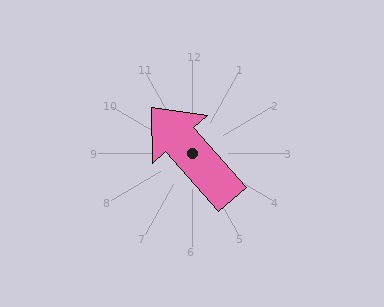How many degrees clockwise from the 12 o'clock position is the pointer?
Approximately 319 degrees.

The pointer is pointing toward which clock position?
Roughly 11 o'clock.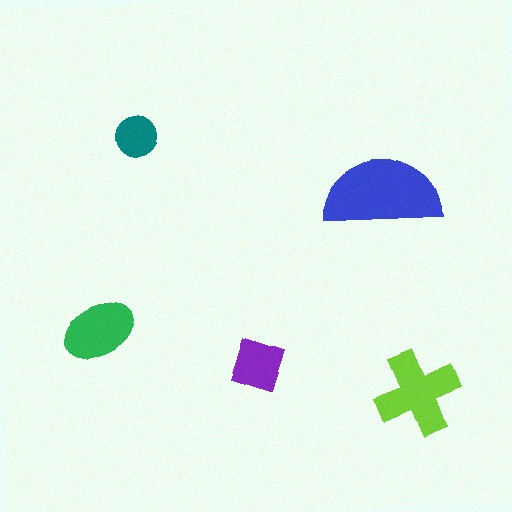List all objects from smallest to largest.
The teal circle, the purple diamond, the green ellipse, the lime cross, the blue semicircle.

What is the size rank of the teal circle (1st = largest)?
5th.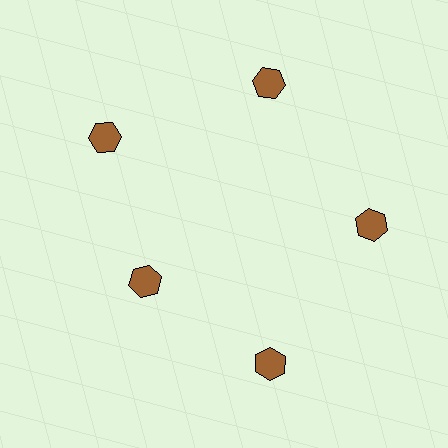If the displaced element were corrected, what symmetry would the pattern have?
It would have 5-fold rotational symmetry — the pattern would map onto itself every 72 degrees.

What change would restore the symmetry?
The symmetry would be restored by moving it outward, back onto the ring so that all 5 hexagons sit at equal angles and equal distance from the center.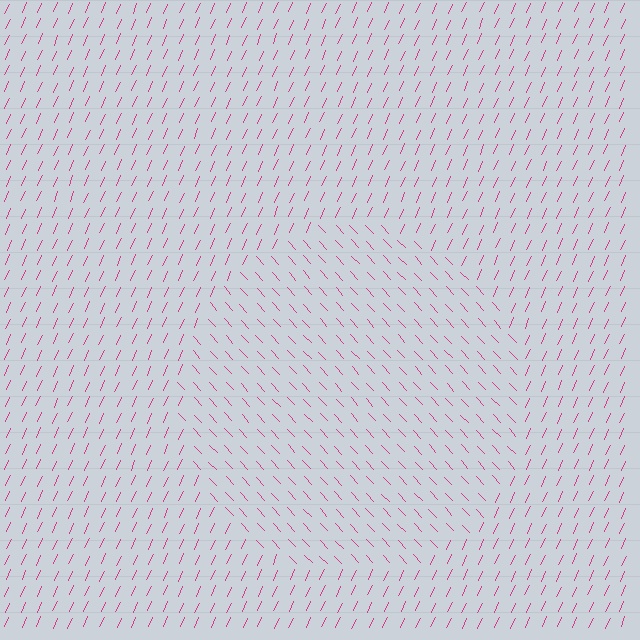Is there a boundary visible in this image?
Yes, there is a texture boundary formed by a change in line orientation.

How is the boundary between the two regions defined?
The boundary is defined purely by a change in line orientation (approximately 67 degrees difference). All lines are the same color and thickness.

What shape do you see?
I see a circle.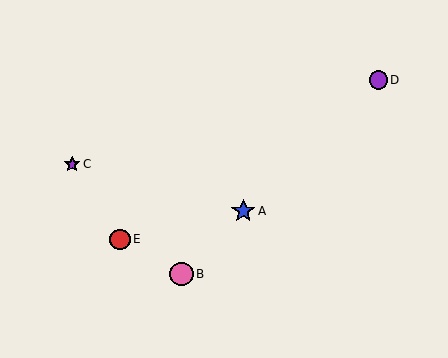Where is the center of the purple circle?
The center of the purple circle is at (378, 80).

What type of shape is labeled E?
Shape E is a red circle.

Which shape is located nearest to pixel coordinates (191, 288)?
The pink circle (labeled B) at (182, 274) is nearest to that location.